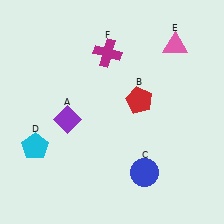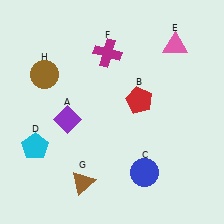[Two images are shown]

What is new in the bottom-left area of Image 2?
A brown triangle (G) was added in the bottom-left area of Image 2.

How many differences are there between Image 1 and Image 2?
There are 2 differences between the two images.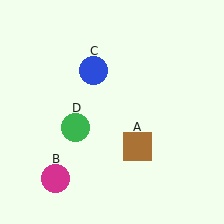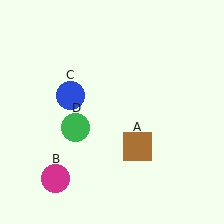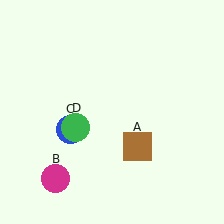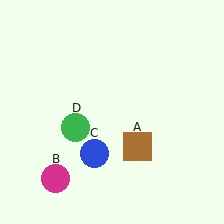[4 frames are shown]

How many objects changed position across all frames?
1 object changed position: blue circle (object C).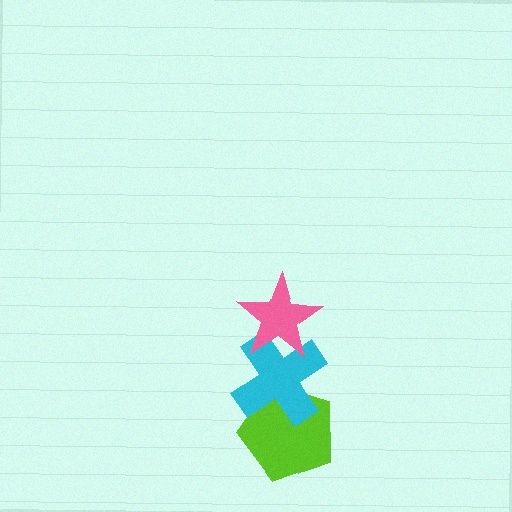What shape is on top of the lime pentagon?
The cyan cross is on top of the lime pentagon.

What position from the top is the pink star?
The pink star is 1st from the top.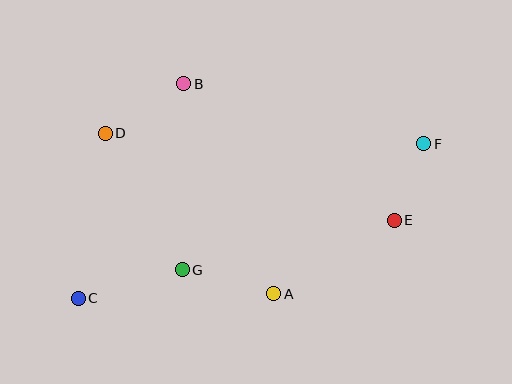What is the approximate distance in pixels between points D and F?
The distance between D and F is approximately 319 pixels.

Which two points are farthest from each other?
Points C and F are farthest from each other.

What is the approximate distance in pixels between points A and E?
The distance between A and E is approximately 141 pixels.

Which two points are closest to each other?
Points E and F are closest to each other.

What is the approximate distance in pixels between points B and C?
The distance between B and C is approximately 239 pixels.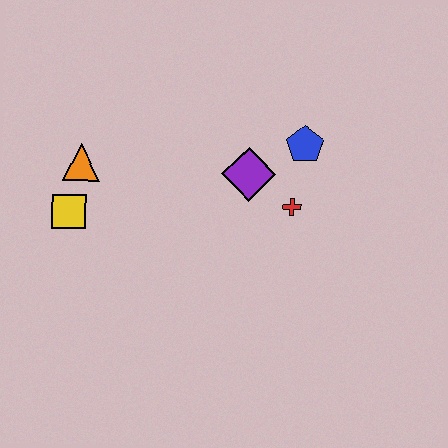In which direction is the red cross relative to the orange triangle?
The red cross is to the right of the orange triangle.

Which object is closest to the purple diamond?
The red cross is closest to the purple diamond.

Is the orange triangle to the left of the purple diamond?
Yes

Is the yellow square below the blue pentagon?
Yes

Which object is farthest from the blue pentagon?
The yellow square is farthest from the blue pentagon.